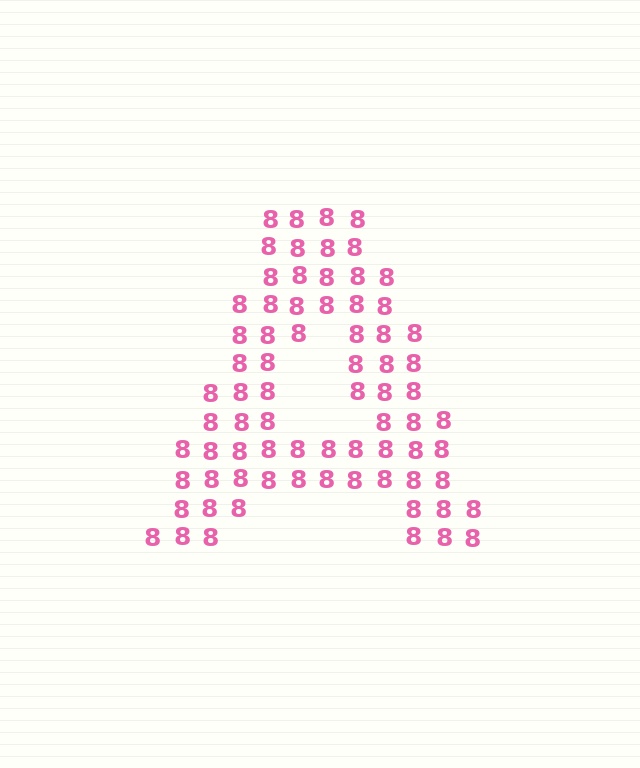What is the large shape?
The large shape is the letter A.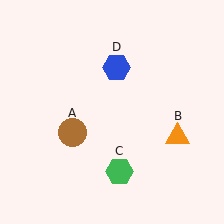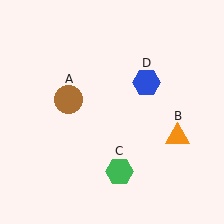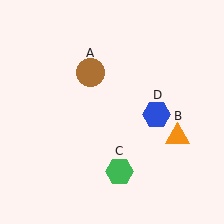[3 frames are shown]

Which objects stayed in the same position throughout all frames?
Orange triangle (object B) and green hexagon (object C) remained stationary.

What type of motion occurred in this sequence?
The brown circle (object A), blue hexagon (object D) rotated clockwise around the center of the scene.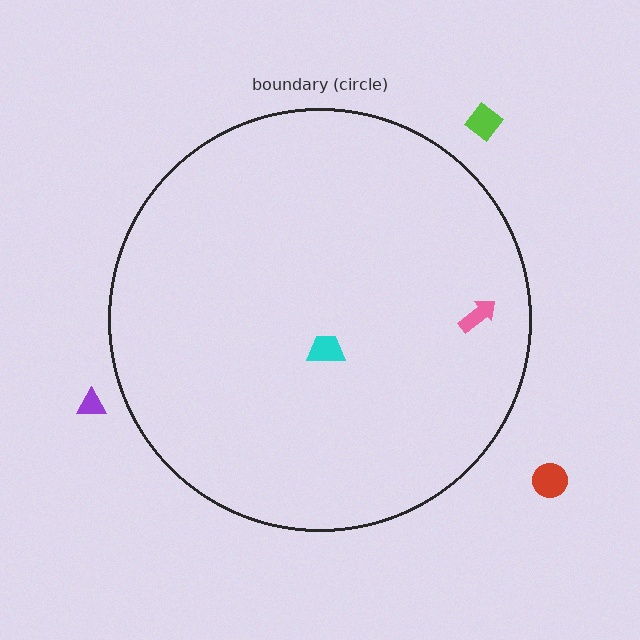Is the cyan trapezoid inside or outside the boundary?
Inside.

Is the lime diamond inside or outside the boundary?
Outside.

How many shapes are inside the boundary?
2 inside, 3 outside.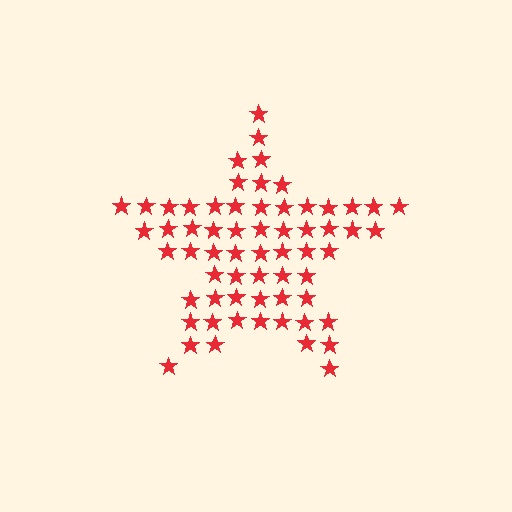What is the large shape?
The large shape is a star.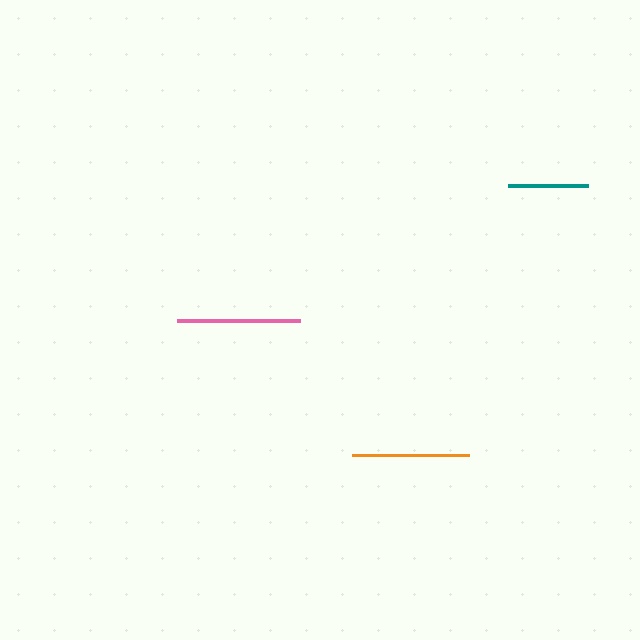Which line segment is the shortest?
The teal line is the shortest at approximately 81 pixels.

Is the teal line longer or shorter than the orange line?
The orange line is longer than the teal line.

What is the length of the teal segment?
The teal segment is approximately 81 pixels long.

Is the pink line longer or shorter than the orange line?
The pink line is longer than the orange line.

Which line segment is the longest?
The pink line is the longest at approximately 123 pixels.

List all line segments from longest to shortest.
From longest to shortest: pink, orange, teal.